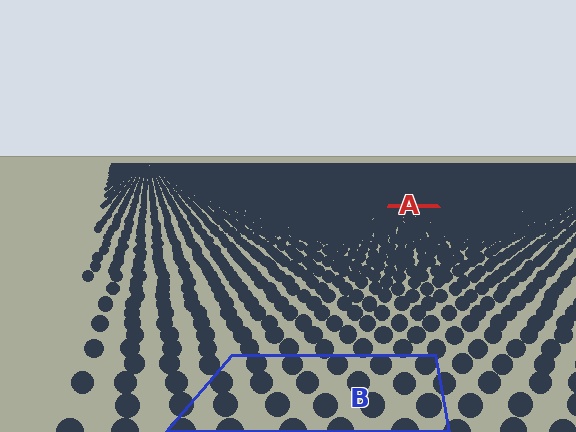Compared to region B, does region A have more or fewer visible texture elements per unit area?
Region A has more texture elements per unit area — they are packed more densely because it is farther away.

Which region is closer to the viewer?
Region B is closer. The texture elements there are larger and more spread out.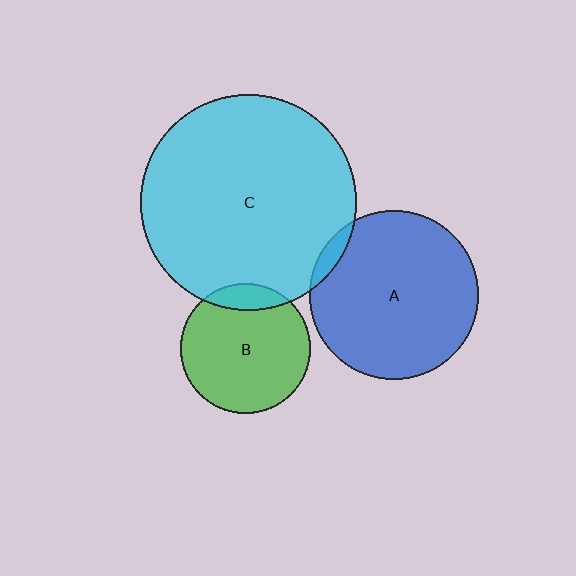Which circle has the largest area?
Circle C (cyan).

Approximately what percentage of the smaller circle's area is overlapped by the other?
Approximately 5%.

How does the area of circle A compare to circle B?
Approximately 1.7 times.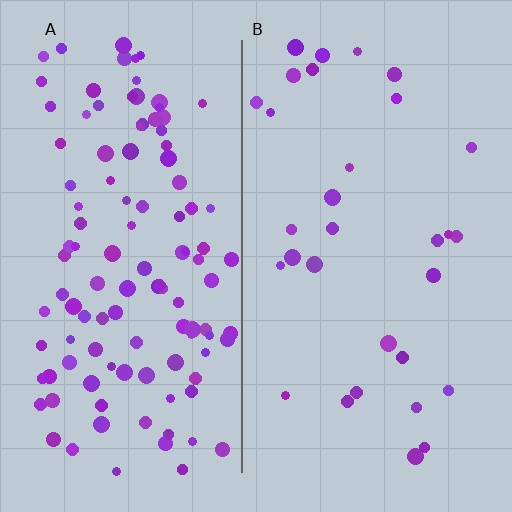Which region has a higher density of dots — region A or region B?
A (the left).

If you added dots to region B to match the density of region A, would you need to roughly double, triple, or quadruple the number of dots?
Approximately quadruple.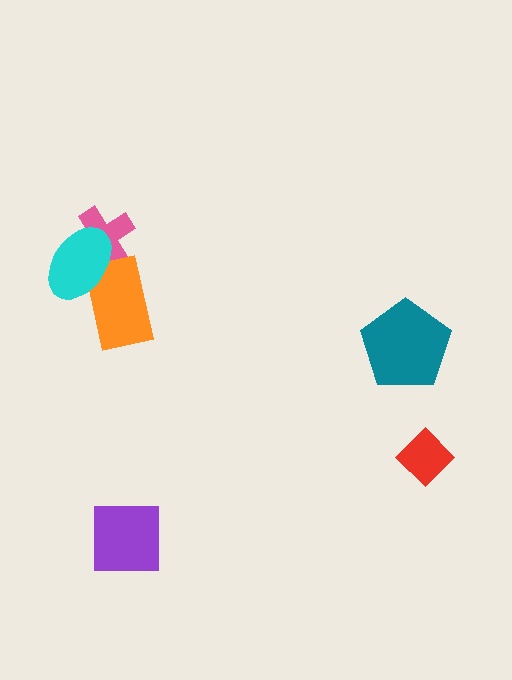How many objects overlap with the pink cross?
2 objects overlap with the pink cross.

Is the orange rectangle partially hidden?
Yes, it is partially covered by another shape.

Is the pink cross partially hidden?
Yes, it is partially covered by another shape.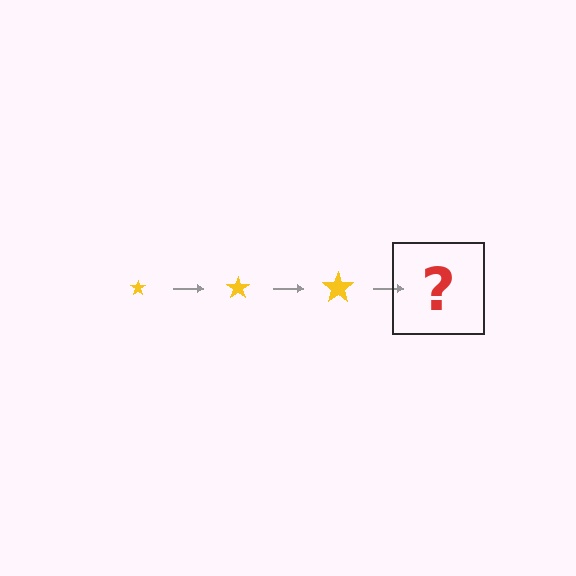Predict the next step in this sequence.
The next step is a yellow star, larger than the previous one.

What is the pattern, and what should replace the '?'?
The pattern is that the star gets progressively larger each step. The '?' should be a yellow star, larger than the previous one.